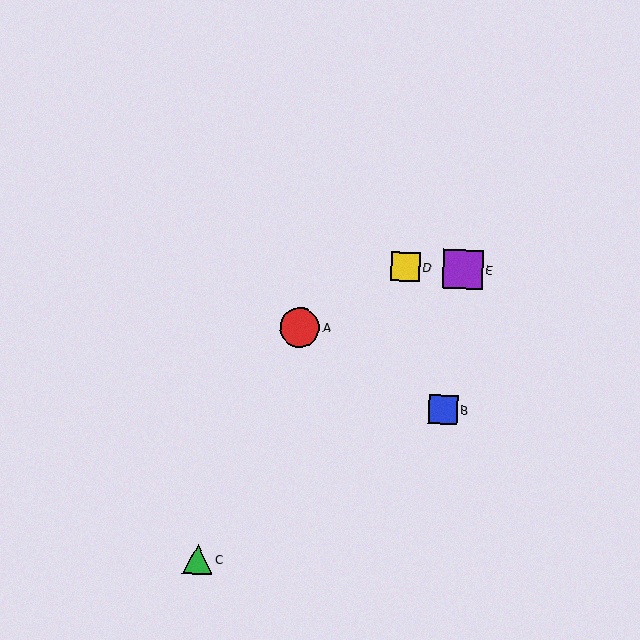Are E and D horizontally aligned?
Yes, both are at y≈269.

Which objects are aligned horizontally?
Objects D, E are aligned horizontally.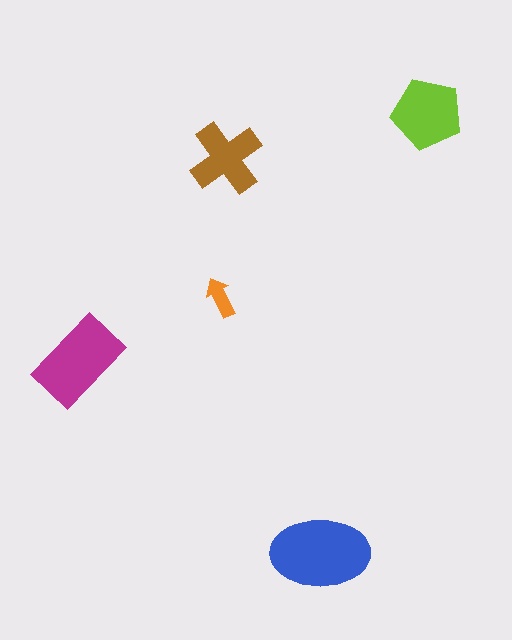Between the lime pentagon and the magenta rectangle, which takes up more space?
The magenta rectangle.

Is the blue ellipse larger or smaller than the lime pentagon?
Larger.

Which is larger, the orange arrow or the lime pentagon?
The lime pentagon.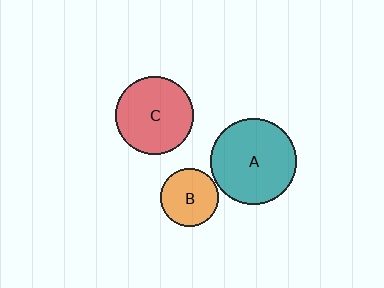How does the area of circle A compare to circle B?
Approximately 2.2 times.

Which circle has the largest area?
Circle A (teal).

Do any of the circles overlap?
No, none of the circles overlap.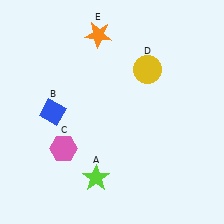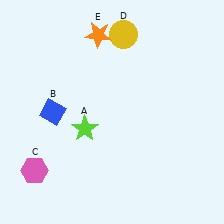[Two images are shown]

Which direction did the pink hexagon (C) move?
The pink hexagon (C) moved left.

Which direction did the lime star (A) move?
The lime star (A) moved up.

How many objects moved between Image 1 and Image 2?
3 objects moved between the two images.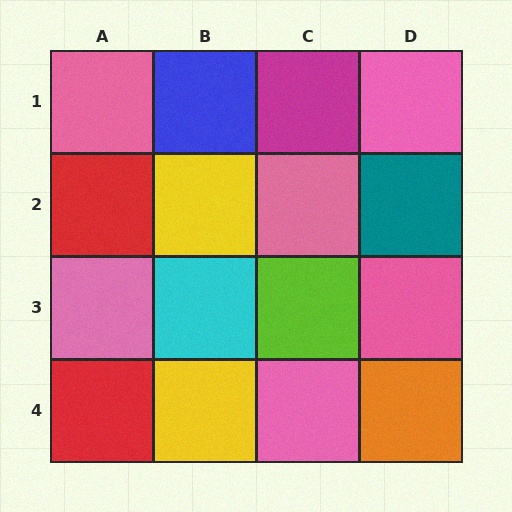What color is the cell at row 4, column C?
Pink.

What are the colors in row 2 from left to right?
Red, yellow, pink, teal.